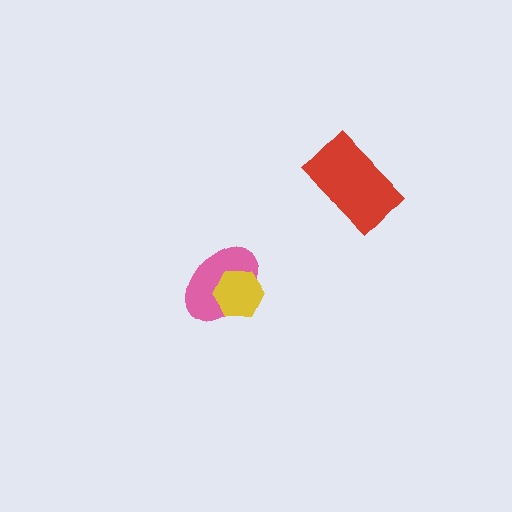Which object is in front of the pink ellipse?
The yellow hexagon is in front of the pink ellipse.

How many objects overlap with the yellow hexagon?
1 object overlaps with the yellow hexagon.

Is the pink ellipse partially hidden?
Yes, it is partially covered by another shape.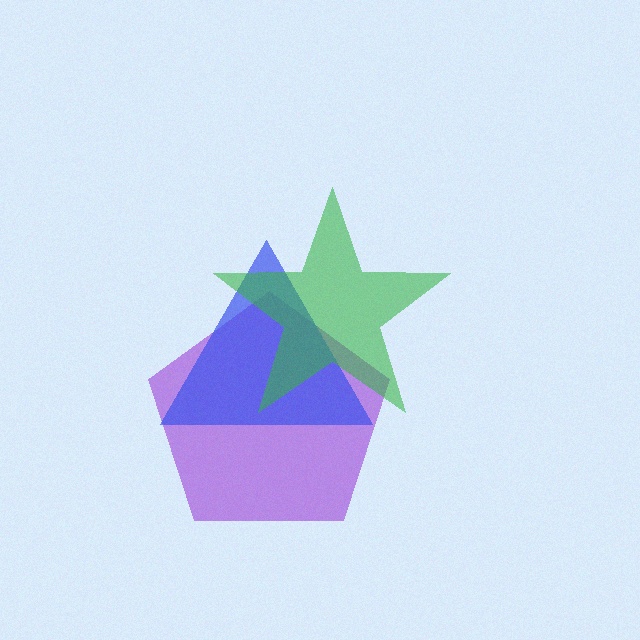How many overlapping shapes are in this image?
There are 3 overlapping shapes in the image.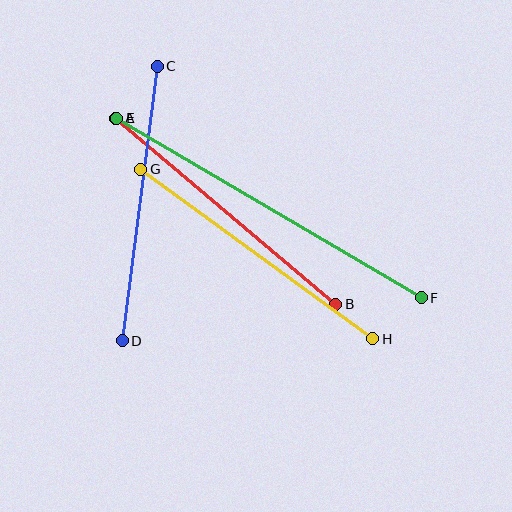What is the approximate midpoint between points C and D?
The midpoint is at approximately (140, 204) pixels.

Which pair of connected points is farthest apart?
Points E and F are farthest apart.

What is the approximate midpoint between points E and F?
The midpoint is at approximately (269, 208) pixels.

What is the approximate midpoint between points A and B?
The midpoint is at approximately (226, 211) pixels.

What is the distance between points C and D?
The distance is approximately 277 pixels.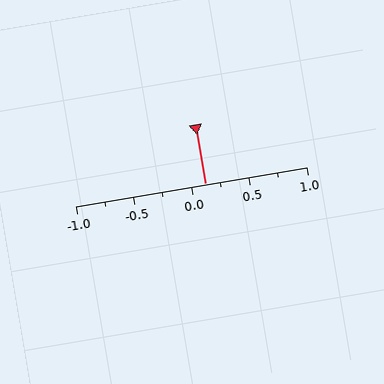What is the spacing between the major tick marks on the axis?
The major ticks are spaced 0.5 apart.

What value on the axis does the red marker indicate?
The marker indicates approximately 0.12.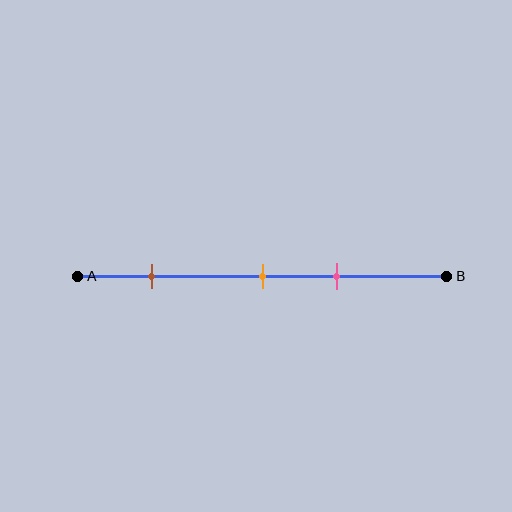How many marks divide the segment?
There are 3 marks dividing the segment.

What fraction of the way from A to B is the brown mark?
The brown mark is approximately 20% (0.2) of the way from A to B.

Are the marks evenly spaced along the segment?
No, the marks are not evenly spaced.